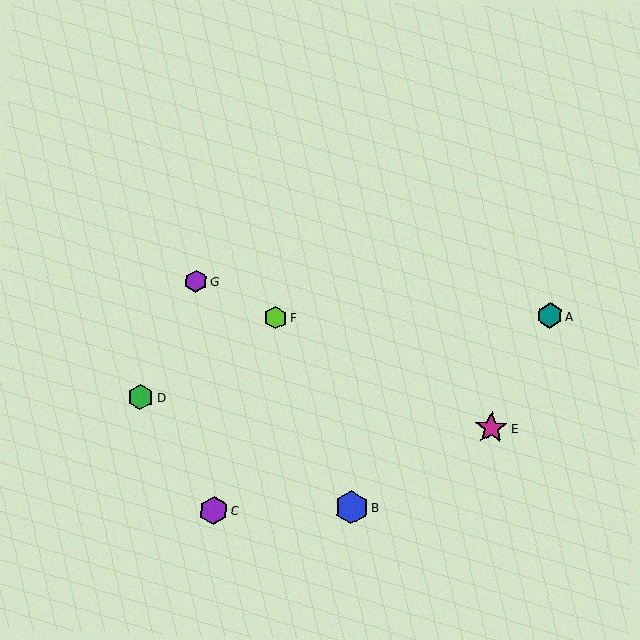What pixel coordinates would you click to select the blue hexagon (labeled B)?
Click at (352, 507) to select the blue hexagon B.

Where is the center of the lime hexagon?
The center of the lime hexagon is at (275, 318).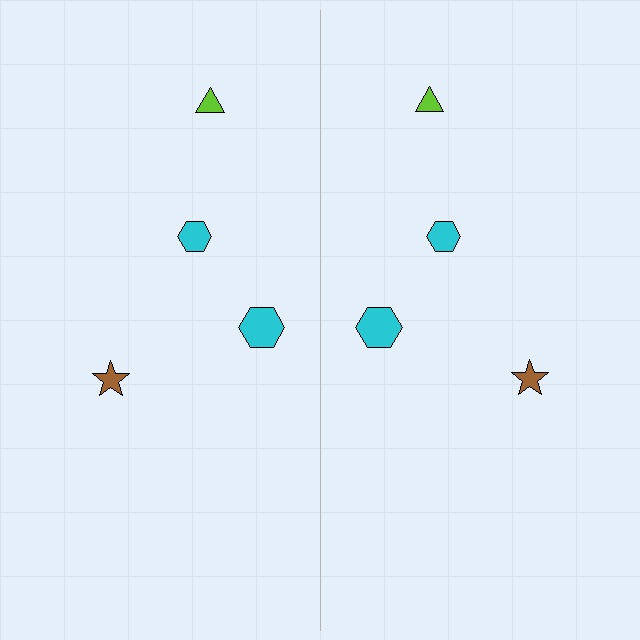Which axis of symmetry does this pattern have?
The pattern has a vertical axis of symmetry running through the center of the image.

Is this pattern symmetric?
Yes, this pattern has bilateral (reflection) symmetry.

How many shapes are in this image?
There are 8 shapes in this image.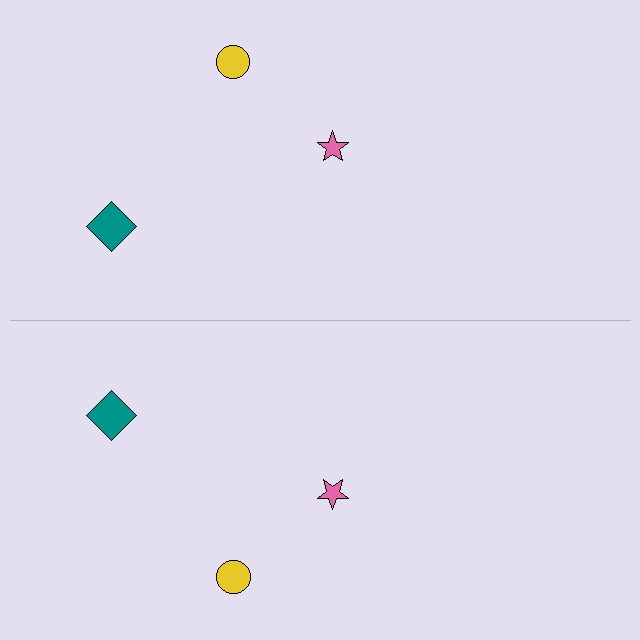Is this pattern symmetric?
Yes, this pattern has bilateral (reflection) symmetry.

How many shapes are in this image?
There are 6 shapes in this image.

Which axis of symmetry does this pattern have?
The pattern has a horizontal axis of symmetry running through the center of the image.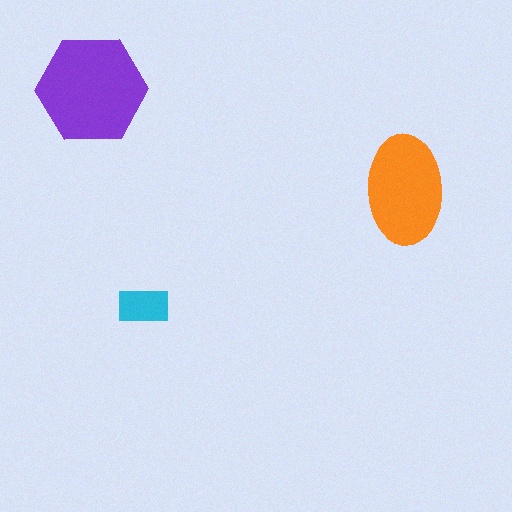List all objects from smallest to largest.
The cyan rectangle, the orange ellipse, the purple hexagon.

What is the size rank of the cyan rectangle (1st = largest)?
3rd.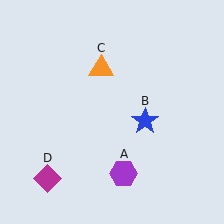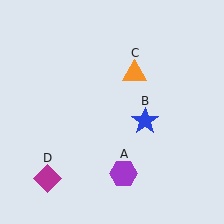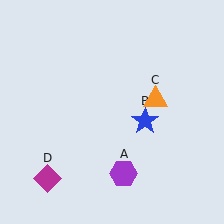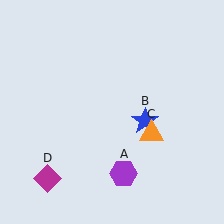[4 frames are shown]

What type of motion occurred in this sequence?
The orange triangle (object C) rotated clockwise around the center of the scene.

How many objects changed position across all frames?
1 object changed position: orange triangle (object C).